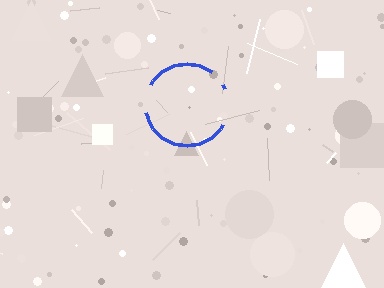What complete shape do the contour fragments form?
The contour fragments form a circle.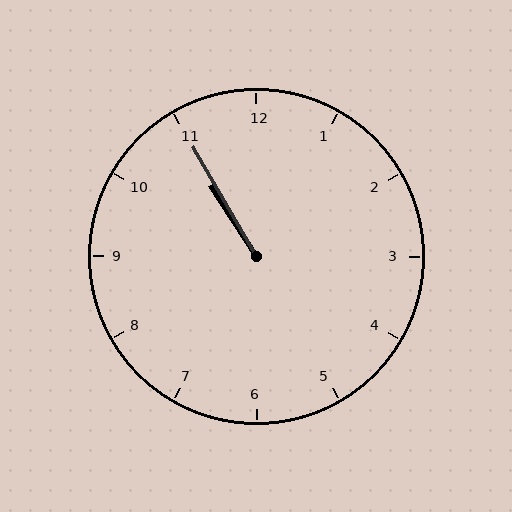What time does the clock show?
10:55.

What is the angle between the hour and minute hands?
Approximately 2 degrees.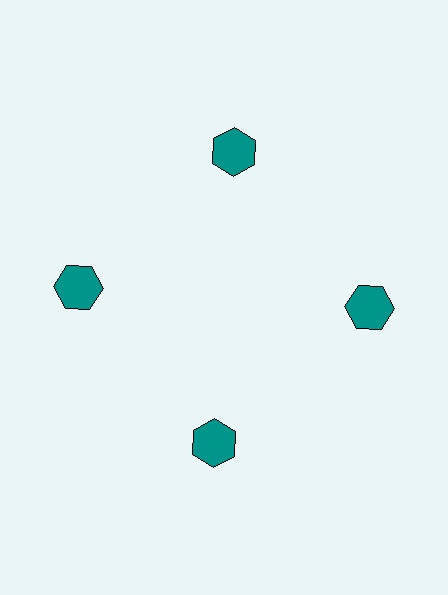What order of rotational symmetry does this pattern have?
This pattern has 4-fold rotational symmetry.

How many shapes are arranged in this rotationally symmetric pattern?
There are 4 shapes, arranged in 4 groups of 1.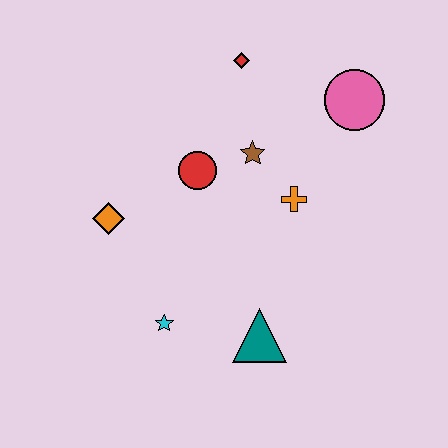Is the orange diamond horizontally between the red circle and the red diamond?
No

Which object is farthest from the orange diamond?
The pink circle is farthest from the orange diamond.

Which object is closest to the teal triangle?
The cyan star is closest to the teal triangle.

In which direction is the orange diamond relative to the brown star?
The orange diamond is to the left of the brown star.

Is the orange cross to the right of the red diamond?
Yes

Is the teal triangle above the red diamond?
No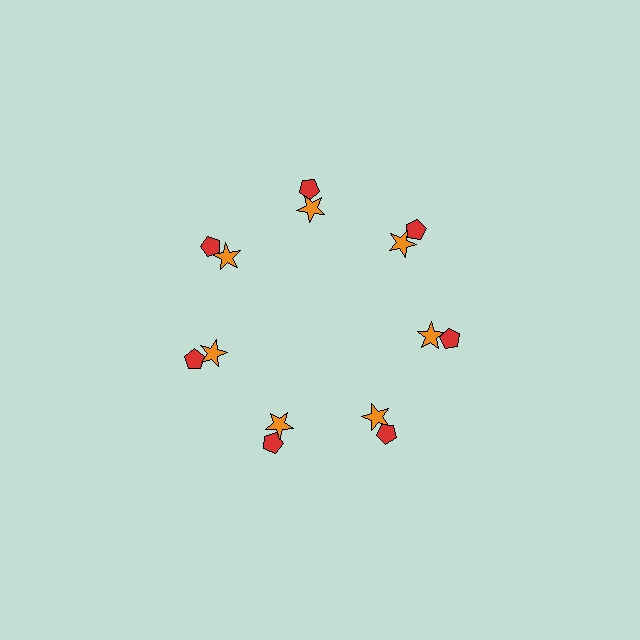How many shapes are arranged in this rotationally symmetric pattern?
There are 14 shapes, arranged in 7 groups of 2.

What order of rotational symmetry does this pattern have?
This pattern has 7-fold rotational symmetry.